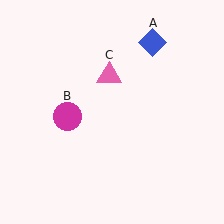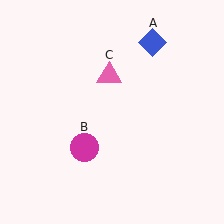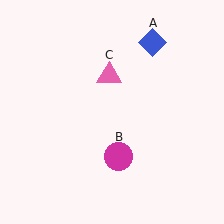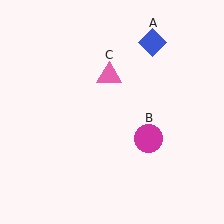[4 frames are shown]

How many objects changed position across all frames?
1 object changed position: magenta circle (object B).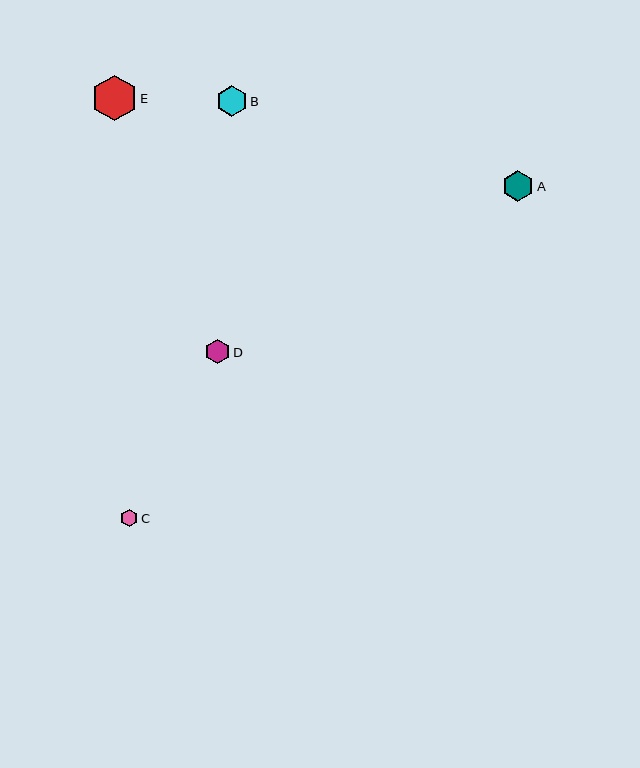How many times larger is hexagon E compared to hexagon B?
Hexagon E is approximately 1.5 times the size of hexagon B.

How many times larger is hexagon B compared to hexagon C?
Hexagon B is approximately 1.8 times the size of hexagon C.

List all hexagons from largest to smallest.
From largest to smallest: E, A, B, D, C.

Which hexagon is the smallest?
Hexagon C is the smallest with a size of approximately 17 pixels.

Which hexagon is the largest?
Hexagon E is the largest with a size of approximately 46 pixels.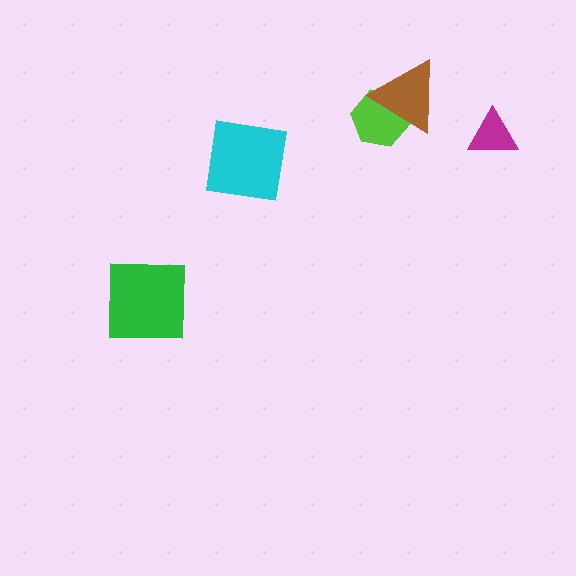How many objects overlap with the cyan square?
0 objects overlap with the cyan square.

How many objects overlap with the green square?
0 objects overlap with the green square.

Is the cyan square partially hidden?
No, no other shape covers it.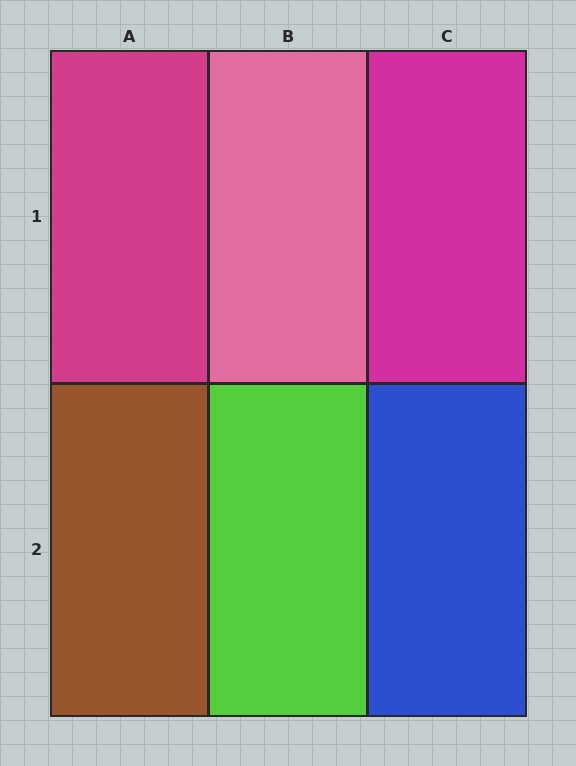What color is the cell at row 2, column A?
Brown.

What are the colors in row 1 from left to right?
Magenta, pink, magenta.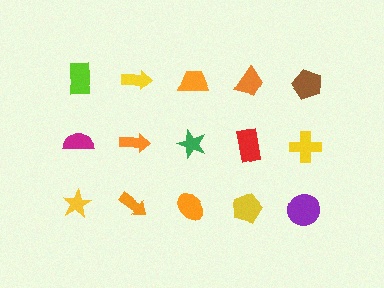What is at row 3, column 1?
A yellow star.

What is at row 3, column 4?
A yellow pentagon.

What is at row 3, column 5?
A purple circle.